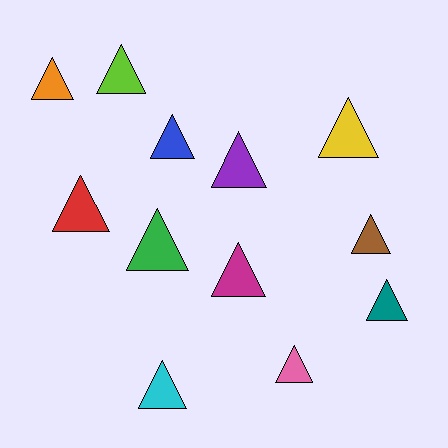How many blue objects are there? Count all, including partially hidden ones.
There is 1 blue object.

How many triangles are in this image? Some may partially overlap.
There are 12 triangles.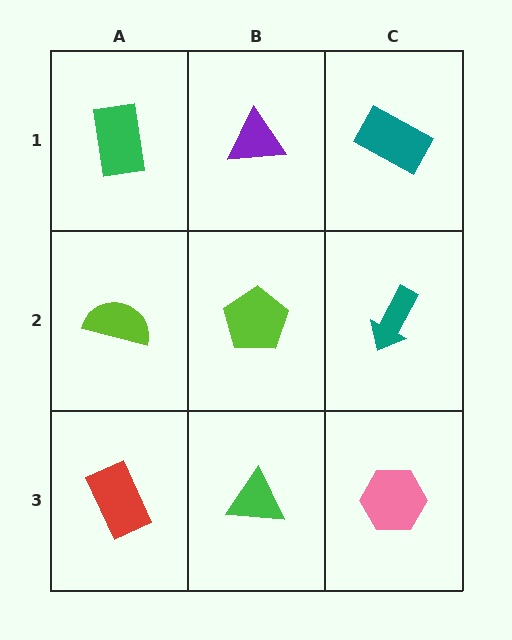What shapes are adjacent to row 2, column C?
A teal rectangle (row 1, column C), a pink hexagon (row 3, column C), a lime pentagon (row 2, column B).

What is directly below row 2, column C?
A pink hexagon.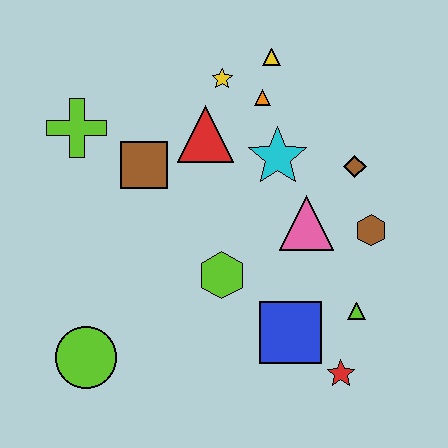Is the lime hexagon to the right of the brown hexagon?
No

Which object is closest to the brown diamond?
The brown hexagon is closest to the brown diamond.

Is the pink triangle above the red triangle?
No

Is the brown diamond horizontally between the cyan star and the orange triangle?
No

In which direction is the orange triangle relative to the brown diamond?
The orange triangle is to the left of the brown diamond.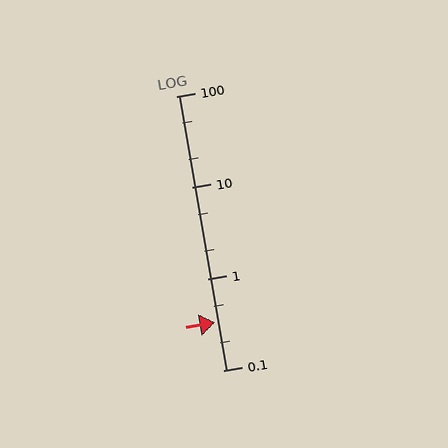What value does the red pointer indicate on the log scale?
The pointer indicates approximately 0.33.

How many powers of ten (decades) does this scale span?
The scale spans 3 decades, from 0.1 to 100.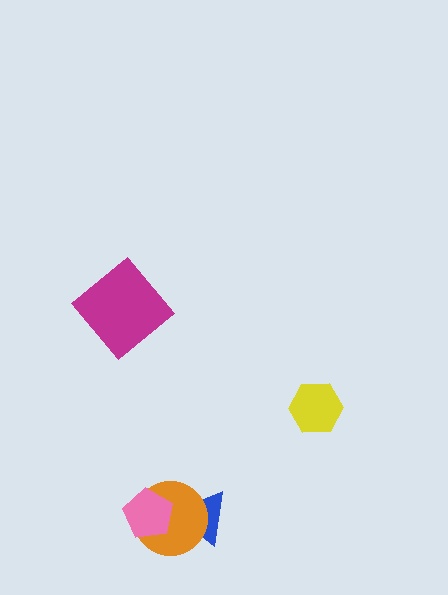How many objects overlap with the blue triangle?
1 object overlaps with the blue triangle.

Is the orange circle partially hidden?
Yes, it is partially covered by another shape.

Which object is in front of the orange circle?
The pink pentagon is in front of the orange circle.